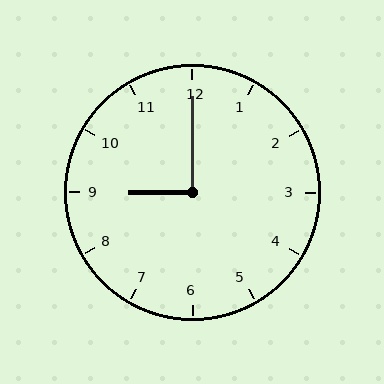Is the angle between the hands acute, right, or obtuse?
It is right.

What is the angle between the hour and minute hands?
Approximately 90 degrees.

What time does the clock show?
9:00.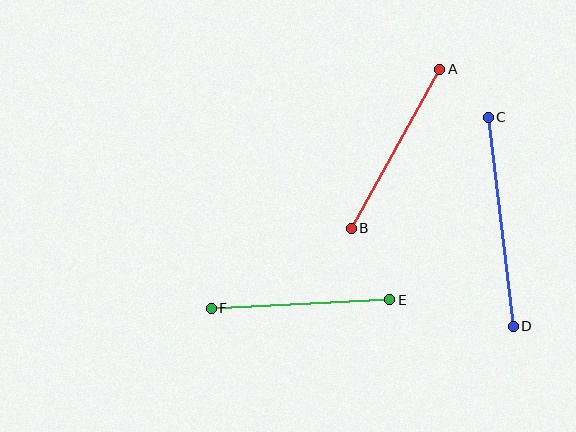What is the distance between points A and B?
The distance is approximately 182 pixels.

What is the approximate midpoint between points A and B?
The midpoint is at approximately (395, 149) pixels.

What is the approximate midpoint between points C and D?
The midpoint is at approximately (501, 222) pixels.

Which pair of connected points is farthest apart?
Points C and D are farthest apart.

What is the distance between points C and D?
The distance is approximately 211 pixels.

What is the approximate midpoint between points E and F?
The midpoint is at approximately (301, 304) pixels.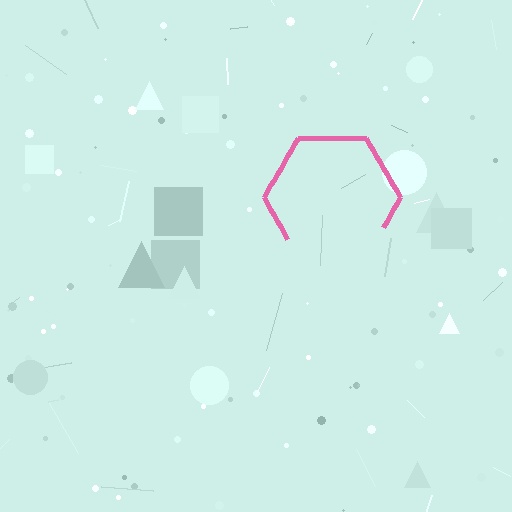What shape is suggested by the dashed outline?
The dashed outline suggests a hexagon.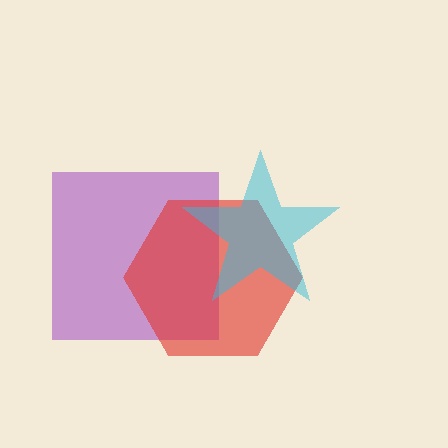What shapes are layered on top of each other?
The layered shapes are: a purple square, a red hexagon, a cyan star.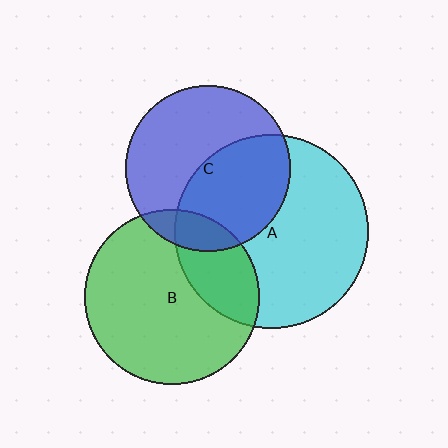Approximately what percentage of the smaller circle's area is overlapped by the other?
Approximately 45%.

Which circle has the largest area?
Circle A (cyan).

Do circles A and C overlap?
Yes.